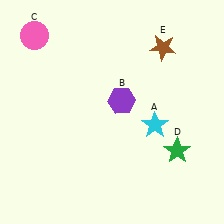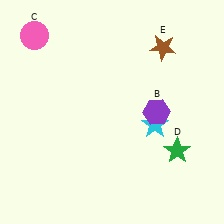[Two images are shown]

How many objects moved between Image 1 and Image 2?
1 object moved between the two images.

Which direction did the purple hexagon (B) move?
The purple hexagon (B) moved right.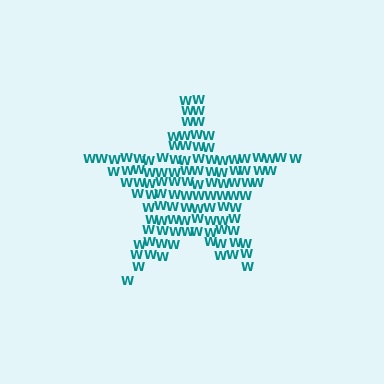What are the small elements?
The small elements are letter W's.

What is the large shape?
The large shape is a star.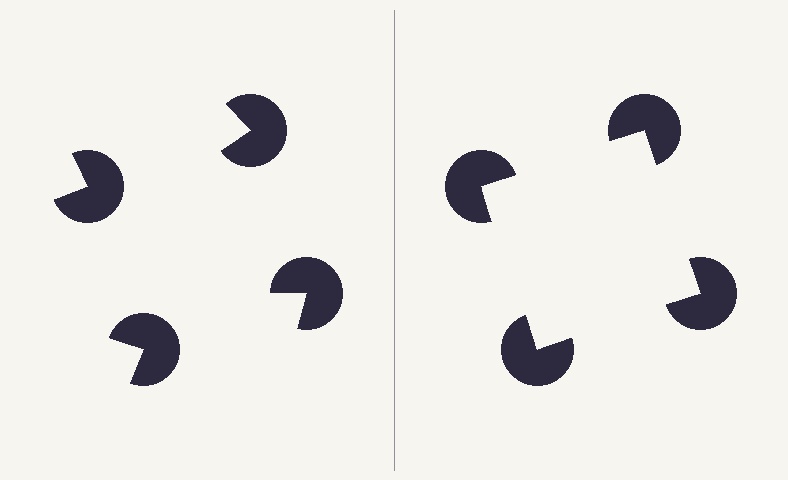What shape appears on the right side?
An illusory square.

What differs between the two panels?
The pac-man discs are positioned identically on both sides; only the wedge orientations differ. On the right they align to a square; on the left they are misaligned.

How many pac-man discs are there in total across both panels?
8 — 4 on each side.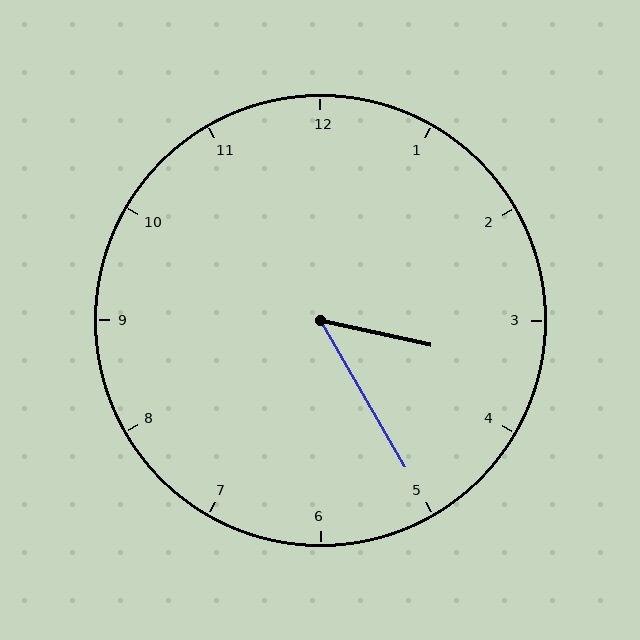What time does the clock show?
3:25.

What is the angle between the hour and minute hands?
Approximately 48 degrees.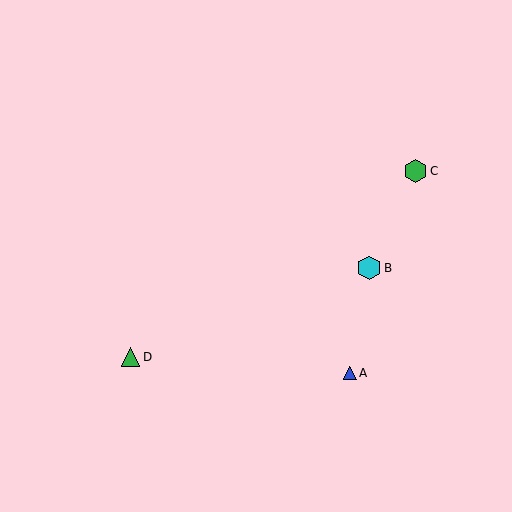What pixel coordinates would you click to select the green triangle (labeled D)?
Click at (131, 357) to select the green triangle D.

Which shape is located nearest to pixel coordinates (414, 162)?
The green hexagon (labeled C) at (415, 171) is nearest to that location.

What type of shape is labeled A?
Shape A is a blue triangle.